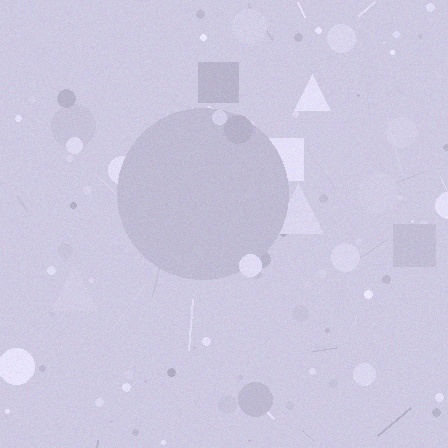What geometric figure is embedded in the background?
A circle is embedded in the background.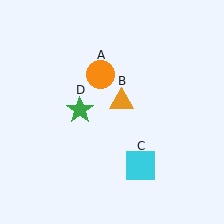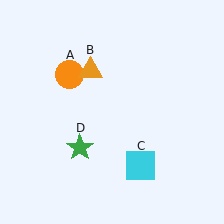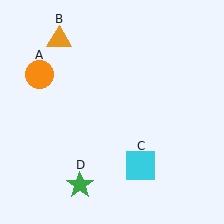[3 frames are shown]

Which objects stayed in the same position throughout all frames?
Cyan square (object C) remained stationary.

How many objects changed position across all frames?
3 objects changed position: orange circle (object A), orange triangle (object B), green star (object D).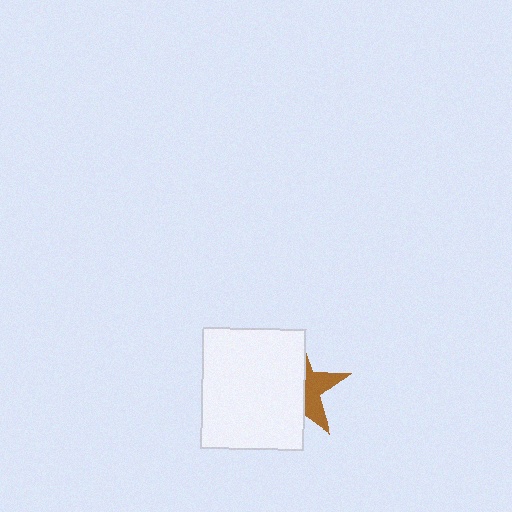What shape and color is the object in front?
The object in front is a white rectangle.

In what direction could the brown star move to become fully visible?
The brown star could move right. That would shift it out from behind the white rectangle entirely.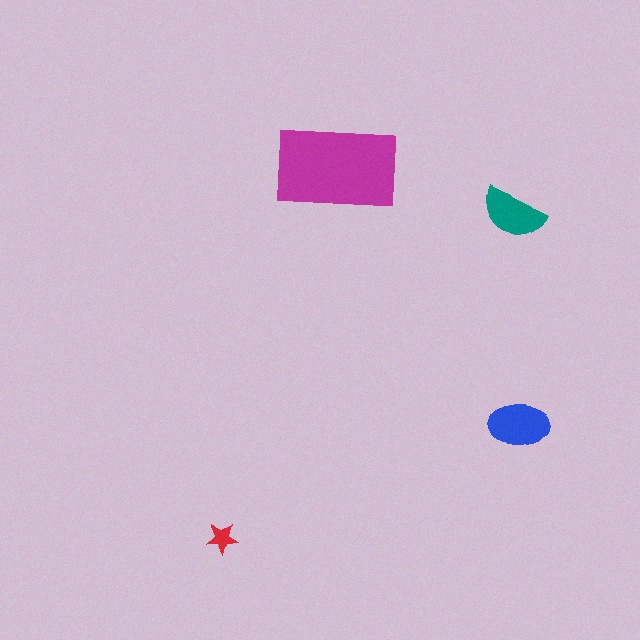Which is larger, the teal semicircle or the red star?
The teal semicircle.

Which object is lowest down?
The red star is bottommost.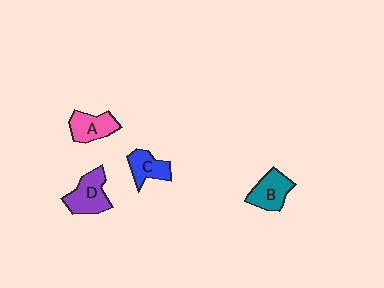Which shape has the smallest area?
Shape C (blue).